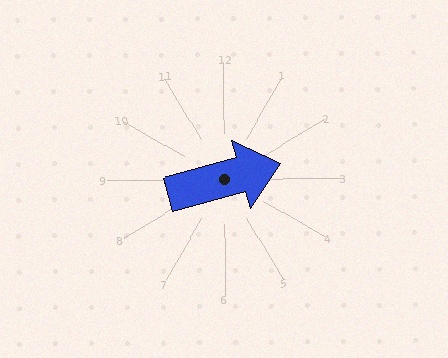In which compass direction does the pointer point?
East.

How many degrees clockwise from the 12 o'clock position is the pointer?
Approximately 75 degrees.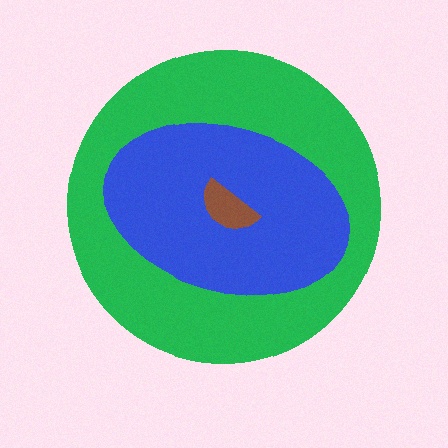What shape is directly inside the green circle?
The blue ellipse.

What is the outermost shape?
The green circle.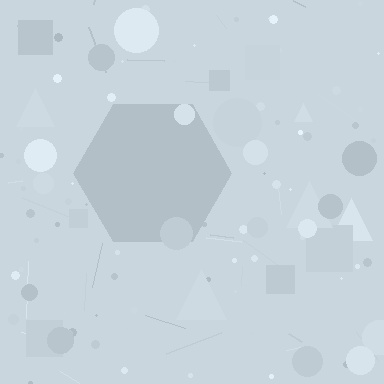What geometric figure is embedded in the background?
A hexagon is embedded in the background.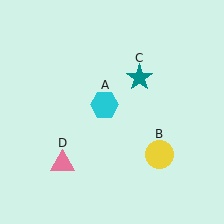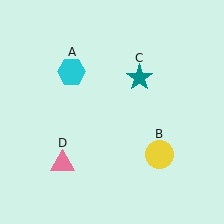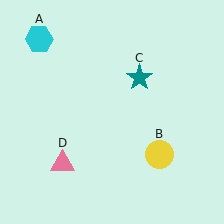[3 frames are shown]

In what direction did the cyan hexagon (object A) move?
The cyan hexagon (object A) moved up and to the left.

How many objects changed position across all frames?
1 object changed position: cyan hexagon (object A).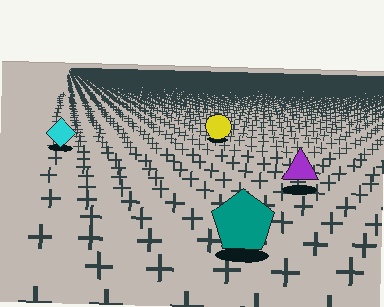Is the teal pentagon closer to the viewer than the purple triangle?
Yes. The teal pentagon is closer — you can tell from the texture gradient: the ground texture is coarser near it.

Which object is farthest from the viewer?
The yellow circle is farthest from the viewer. It appears smaller and the ground texture around it is denser.